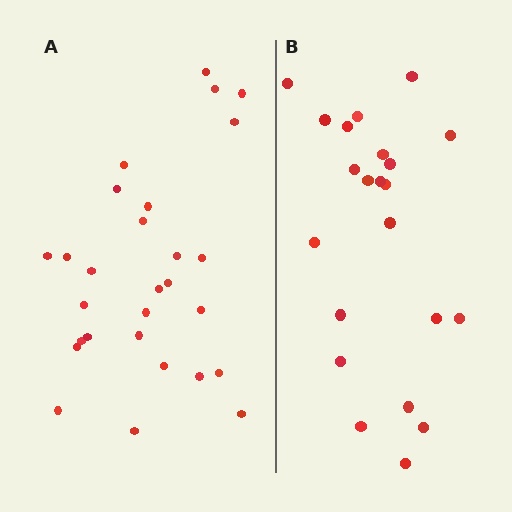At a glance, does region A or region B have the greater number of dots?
Region A (the left region) has more dots.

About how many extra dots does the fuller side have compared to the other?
Region A has about 6 more dots than region B.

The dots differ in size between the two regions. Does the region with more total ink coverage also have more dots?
No. Region B has more total ink coverage because its dots are larger, but region A actually contains more individual dots. Total area can be misleading — the number of items is what matters here.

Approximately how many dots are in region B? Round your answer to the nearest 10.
About 20 dots. (The exact count is 22, which rounds to 20.)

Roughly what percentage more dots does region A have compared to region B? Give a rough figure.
About 25% more.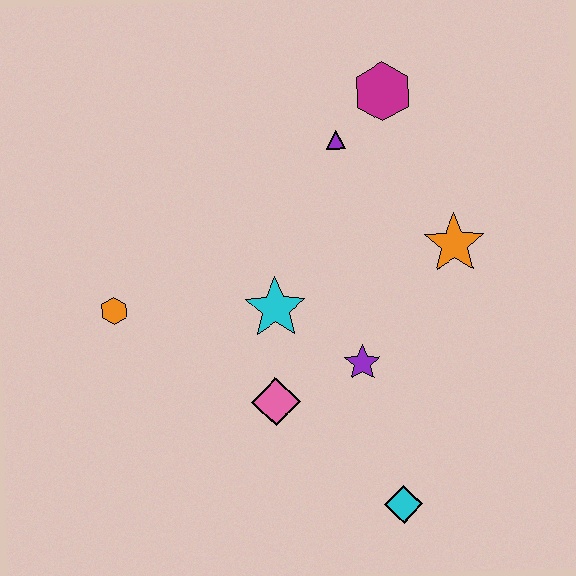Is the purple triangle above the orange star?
Yes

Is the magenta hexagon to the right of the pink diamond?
Yes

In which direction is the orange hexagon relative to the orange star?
The orange hexagon is to the left of the orange star.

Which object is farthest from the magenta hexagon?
The cyan diamond is farthest from the magenta hexagon.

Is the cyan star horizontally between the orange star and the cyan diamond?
No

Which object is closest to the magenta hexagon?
The purple triangle is closest to the magenta hexagon.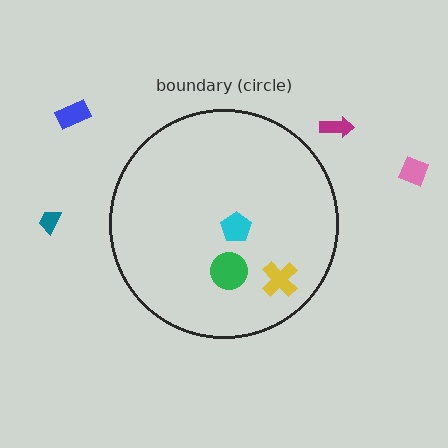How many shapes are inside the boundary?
3 inside, 4 outside.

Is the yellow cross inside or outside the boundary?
Inside.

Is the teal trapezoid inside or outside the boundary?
Outside.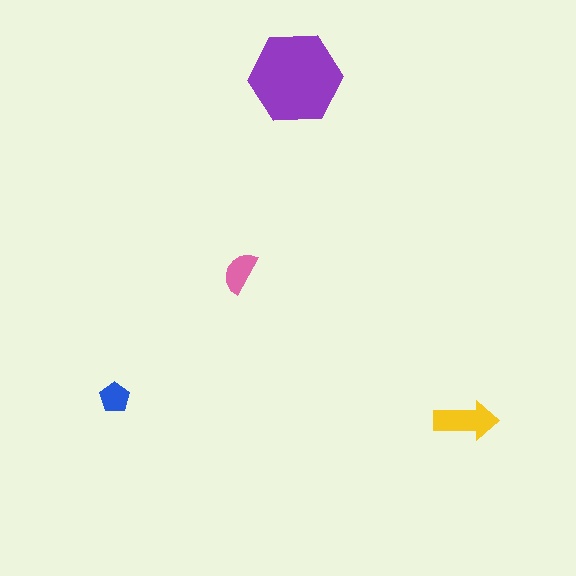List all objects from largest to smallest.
The purple hexagon, the yellow arrow, the pink semicircle, the blue pentagon.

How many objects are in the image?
There are 4 objects in the image.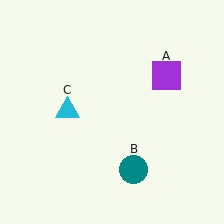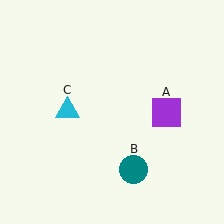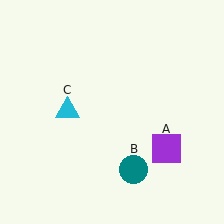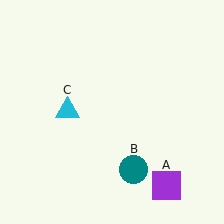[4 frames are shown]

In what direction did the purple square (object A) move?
The purple square (object A) moved down.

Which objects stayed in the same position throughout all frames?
Teal circle (object B) and cyan triangle (object C) remained stationary.